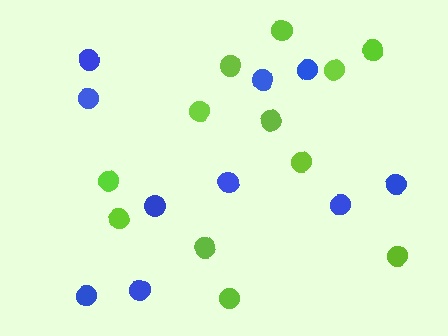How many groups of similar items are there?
There are 2 groups: one group of lime circles (12) and one group of blue circles (10).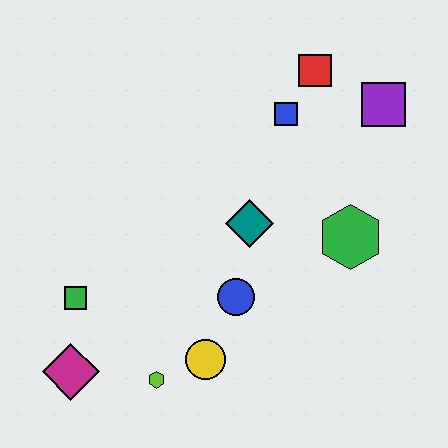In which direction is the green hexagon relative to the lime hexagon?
The green hexagon is to the right of the lime hexagon.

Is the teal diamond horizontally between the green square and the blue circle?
No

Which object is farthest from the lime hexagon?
The purple square is farthest from the lime hexagon.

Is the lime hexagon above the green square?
No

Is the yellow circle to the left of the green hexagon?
Yes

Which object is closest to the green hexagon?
The teal diamond is closest to the green hexagon.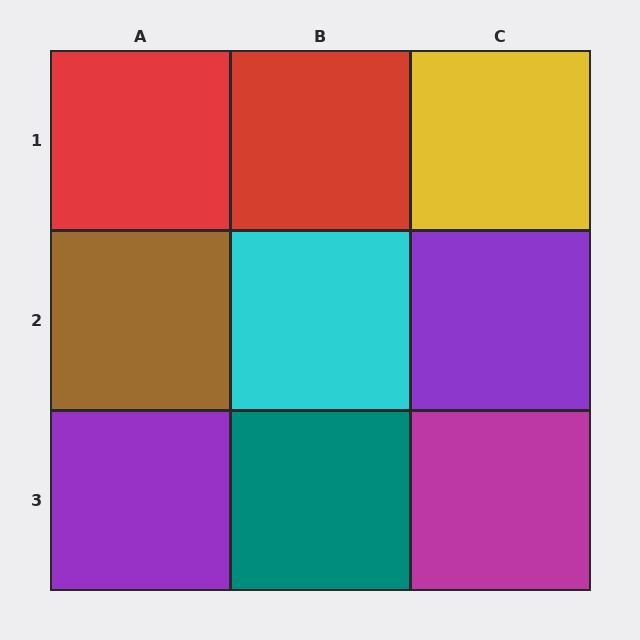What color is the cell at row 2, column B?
Cyan.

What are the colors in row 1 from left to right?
Red, red, yellow.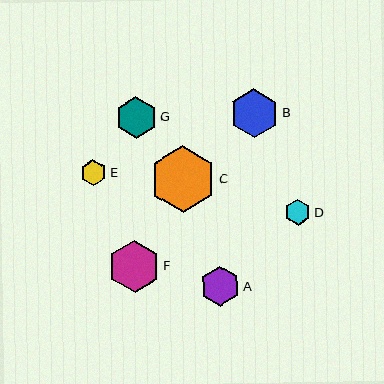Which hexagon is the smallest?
Hexagon E is the smallest with a size of approximately 26 pixels.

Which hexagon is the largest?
Hexagon C is the largest with a size of approximately 66 pixels.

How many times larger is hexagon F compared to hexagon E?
Hexagon F is approximately 2.0 times the size of hexagon E.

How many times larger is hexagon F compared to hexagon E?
Hexagon F is approximately 2.0 times the size of hexagon E.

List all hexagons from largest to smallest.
From largest to smallest: C, F, B, G, A, D, E.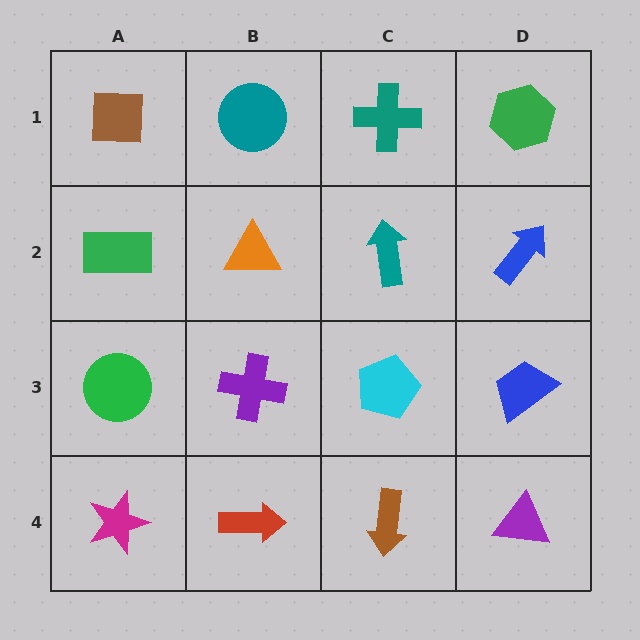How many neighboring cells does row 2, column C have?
4.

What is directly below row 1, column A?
A green rectangle.